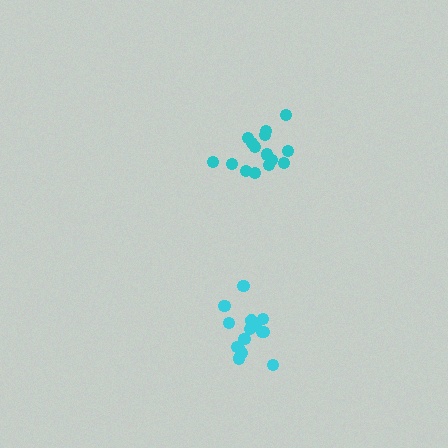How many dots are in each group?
Group 1: 15 dots, Group 2: 15 dots (30 total).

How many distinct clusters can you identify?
There are 2 distinct clusters.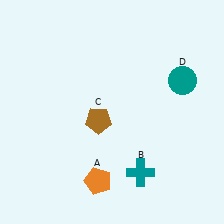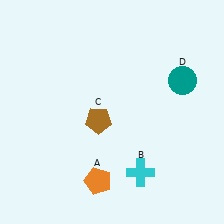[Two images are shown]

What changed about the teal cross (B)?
In Image 1, B is teal. In Image 2, it changed to cyan.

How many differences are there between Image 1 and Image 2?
There is 1 difference between the two images.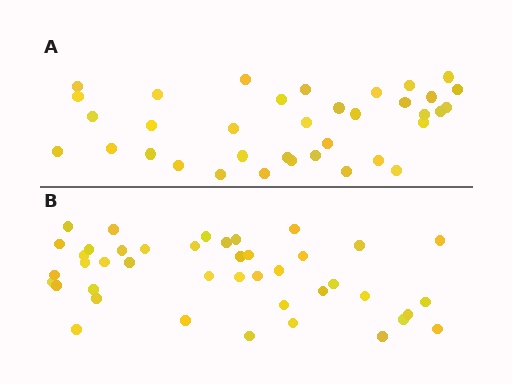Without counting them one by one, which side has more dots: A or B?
Region B (the bottom region) has more dots.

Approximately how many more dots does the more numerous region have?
Region B has about 6 more dots than region A.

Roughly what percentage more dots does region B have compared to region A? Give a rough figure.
About 15% more.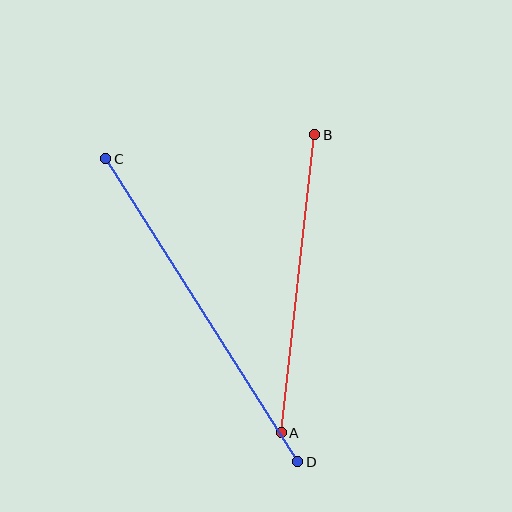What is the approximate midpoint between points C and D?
The midpoint is at approximately (202, 310) pixels.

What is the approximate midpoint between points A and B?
The midpoint is at approximately (298, 284) pixels.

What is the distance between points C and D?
The distance is approximately 359 pixels.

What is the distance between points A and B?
The distance is approximately 300 pixels.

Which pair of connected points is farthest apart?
Points C and D are farthest apart.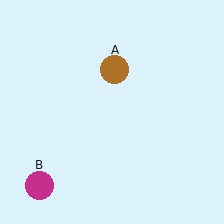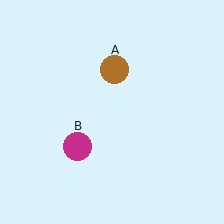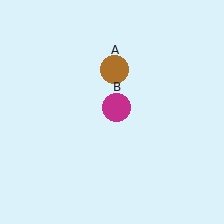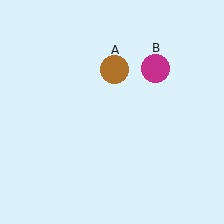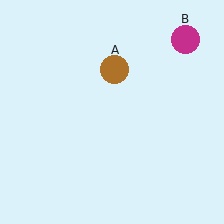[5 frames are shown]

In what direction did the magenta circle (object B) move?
The magenta circle (object B) moved up and to the right.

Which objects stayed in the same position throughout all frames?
Brown circle (object A) remained stationary.